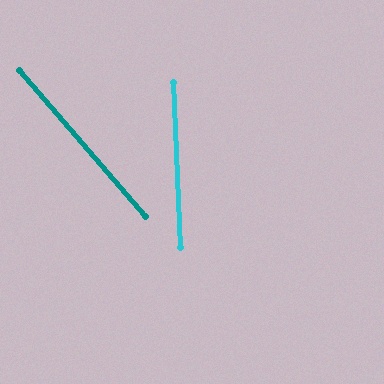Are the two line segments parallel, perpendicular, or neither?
Neither parallel nor perpendicular — they differ by about 38°.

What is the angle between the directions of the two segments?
Approximately 38 degrees.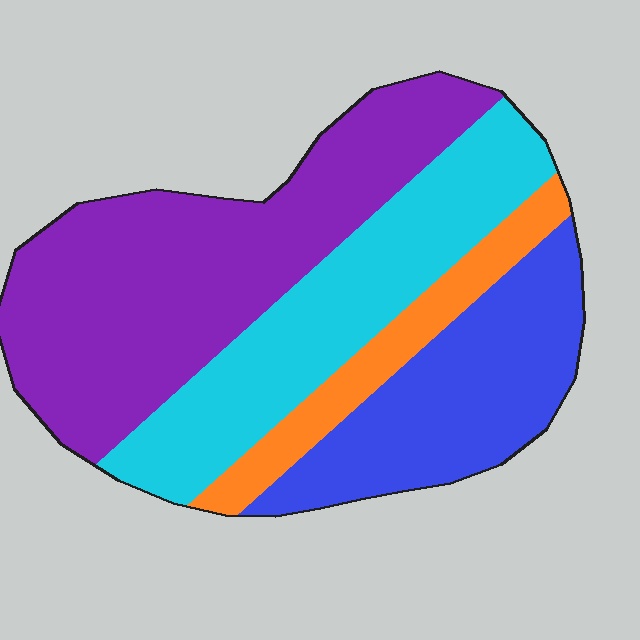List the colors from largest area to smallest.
From largest to smallest: purple, cyan, blue, orange.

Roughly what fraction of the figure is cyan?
Cyan takes up between a quarter and a half of the figure.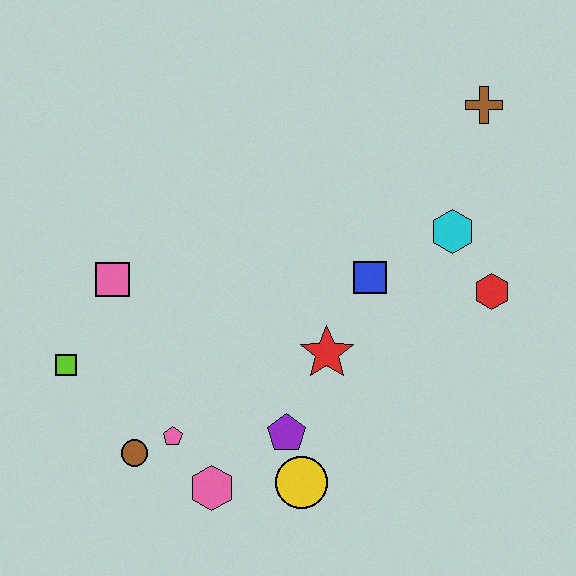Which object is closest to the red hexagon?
The cyan hexagon is closest to the red hexagon.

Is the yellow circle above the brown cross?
No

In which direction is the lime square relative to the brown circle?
The lime square is above the brown circle.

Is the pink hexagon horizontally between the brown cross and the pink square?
Yes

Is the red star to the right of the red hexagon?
No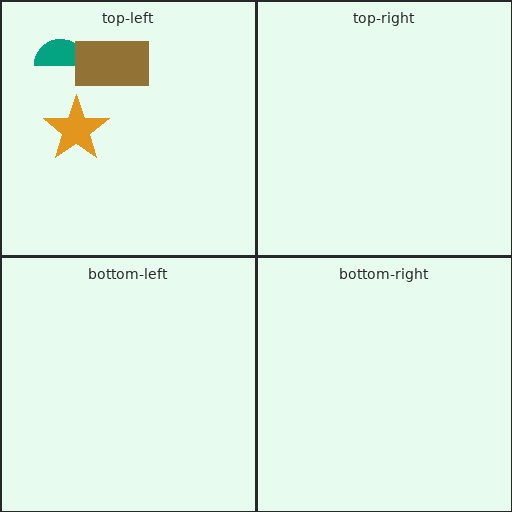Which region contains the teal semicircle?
The top-left region.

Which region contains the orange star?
The top-left region.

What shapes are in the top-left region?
The orange star, the teal semicircle, the brown rectangle.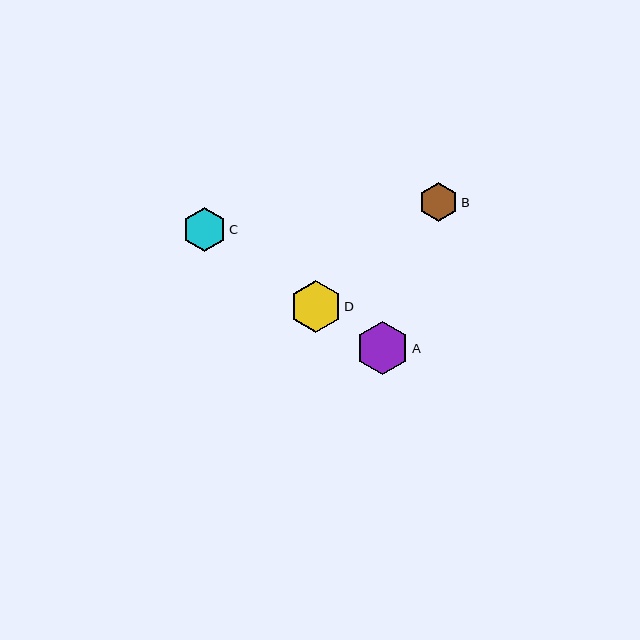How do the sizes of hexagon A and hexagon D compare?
Hexagon A and hexagon D are approximately the same size.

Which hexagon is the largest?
Hexagon A is the largest with a size of approximately 53 pixels.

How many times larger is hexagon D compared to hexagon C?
Hexagon D is approximately 1.2 times the size of hexagon C.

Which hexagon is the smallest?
Hexagon B is the smallest with a size of approximately 40 pixels.